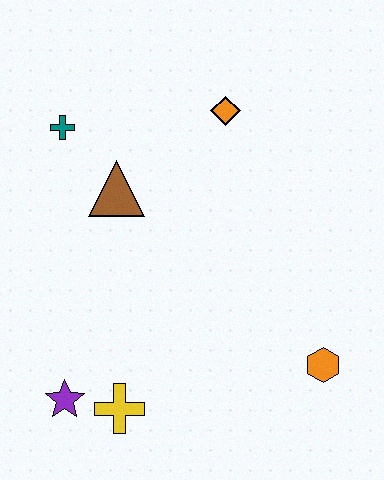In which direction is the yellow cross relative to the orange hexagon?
The yellow cross is to the left of the orange hexagon.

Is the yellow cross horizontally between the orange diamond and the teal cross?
Yes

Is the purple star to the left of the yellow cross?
Yes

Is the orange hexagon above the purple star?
Yes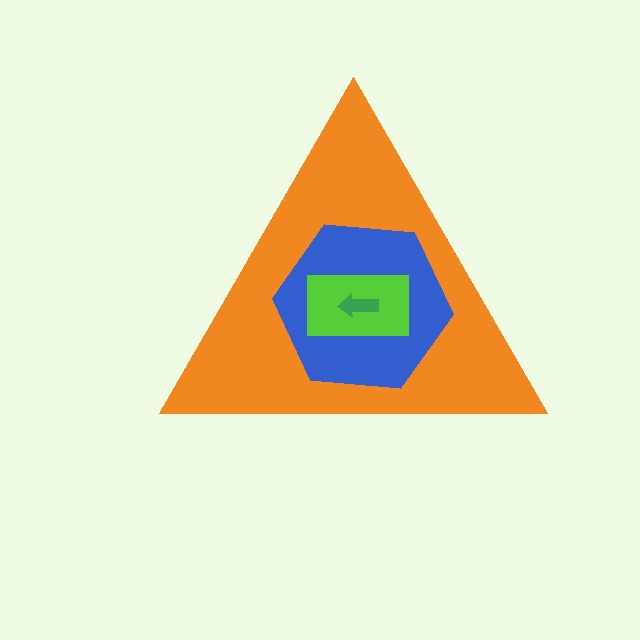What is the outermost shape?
The orange triangle.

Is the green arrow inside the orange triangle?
Yes.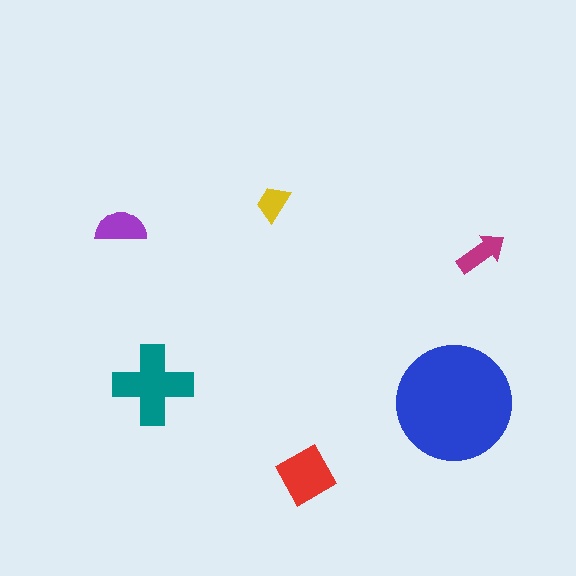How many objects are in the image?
There are 6 objects in the image.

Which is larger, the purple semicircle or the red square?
The red square.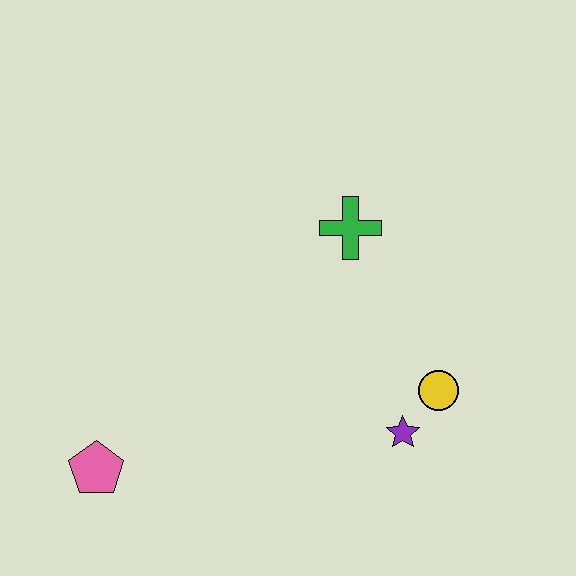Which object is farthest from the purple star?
The pink pentagon is farthest from the purple star.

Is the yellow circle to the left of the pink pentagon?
No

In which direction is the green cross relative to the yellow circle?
The green cross is above the yellow circle.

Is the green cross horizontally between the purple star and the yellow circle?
No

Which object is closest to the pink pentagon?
The purple star is closest to the pink pentagon.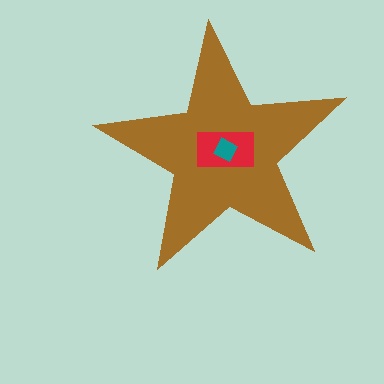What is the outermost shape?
The brown star.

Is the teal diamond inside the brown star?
Yes.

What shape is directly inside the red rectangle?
The teal diamond.